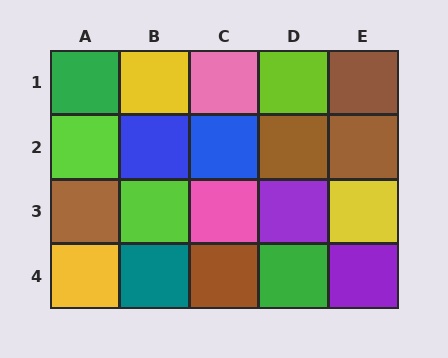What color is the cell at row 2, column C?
Blue.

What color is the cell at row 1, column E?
Brown.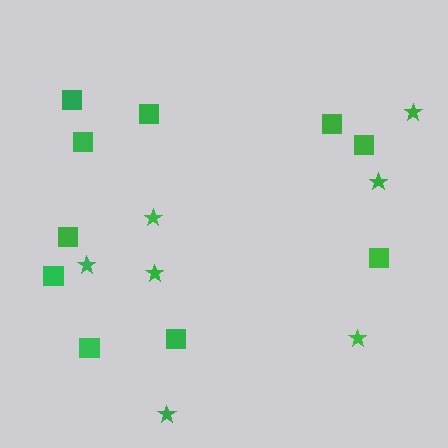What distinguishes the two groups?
There are 2 groups: one group of stars (7) and one group of squares (10).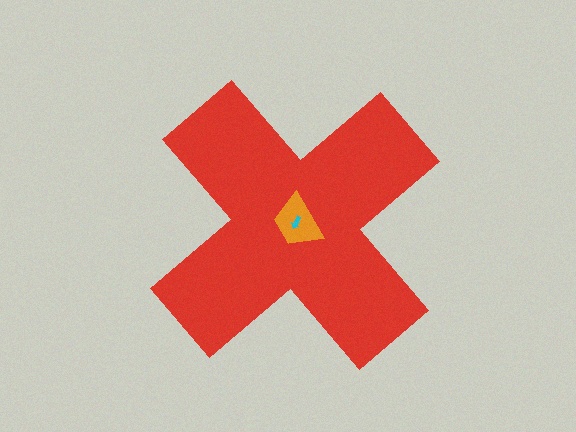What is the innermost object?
The cyan arrow.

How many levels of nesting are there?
3.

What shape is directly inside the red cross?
The orange trapezoid.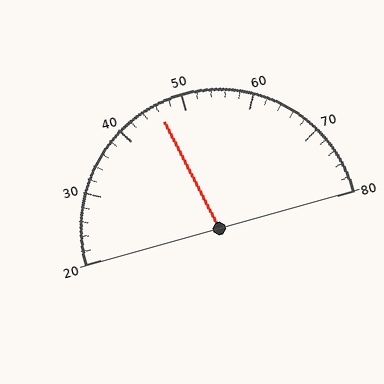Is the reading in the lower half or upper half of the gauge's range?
The reading is in the lower half of the range (20 to 80).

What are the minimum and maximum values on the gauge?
The gauge ranges from 20 to 80.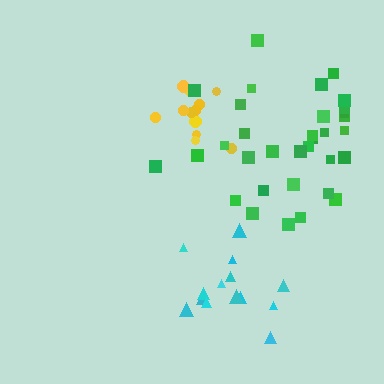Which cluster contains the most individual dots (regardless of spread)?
Green (34).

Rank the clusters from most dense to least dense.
yellow, green, cyan.